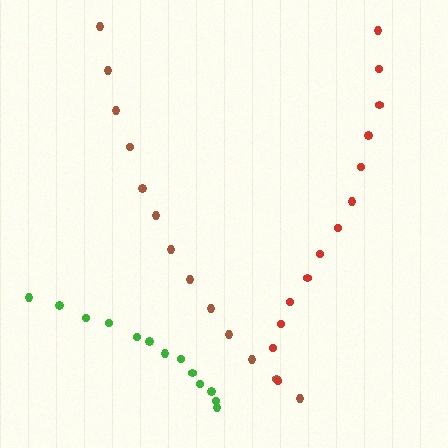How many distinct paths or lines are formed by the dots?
There are 3 distinct paths.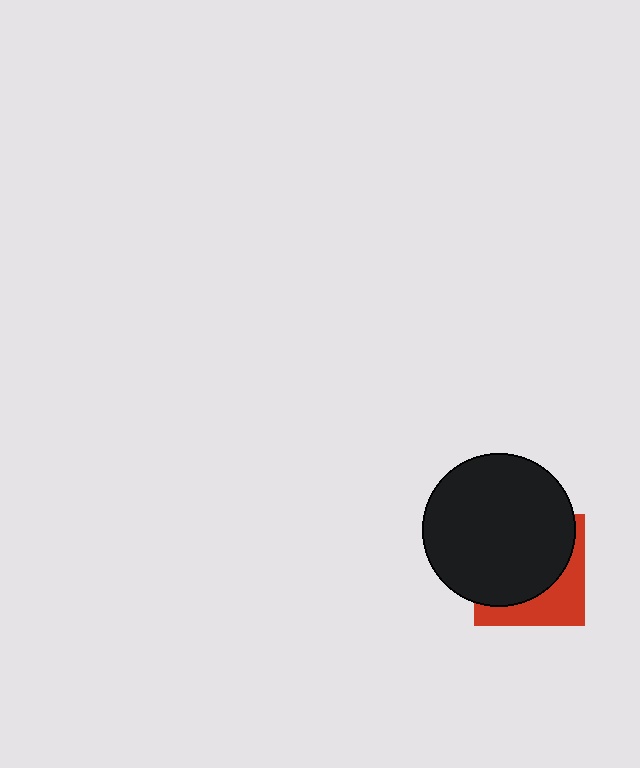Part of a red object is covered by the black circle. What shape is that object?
It is a square.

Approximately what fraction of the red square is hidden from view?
Roughly 66% of the red square is hidden behind the black circle.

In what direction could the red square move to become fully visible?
The red square could move toward the lower-right. That would shift it out from behind the black circle entirely.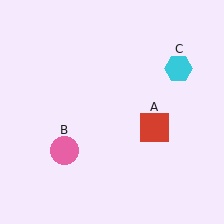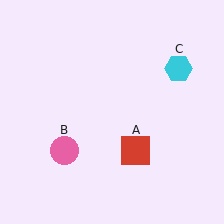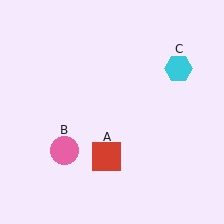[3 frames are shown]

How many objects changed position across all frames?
1 object changed position: red square (object A).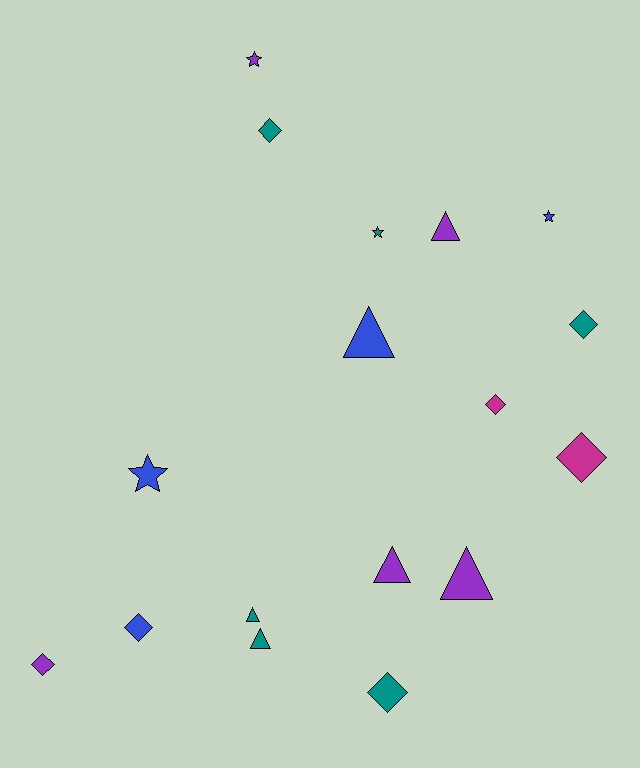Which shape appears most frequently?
Diamond, with 7 objects.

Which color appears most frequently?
Teal, with 6 objects.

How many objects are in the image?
There are 17 objects.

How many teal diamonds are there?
There are 3 teal diamonds.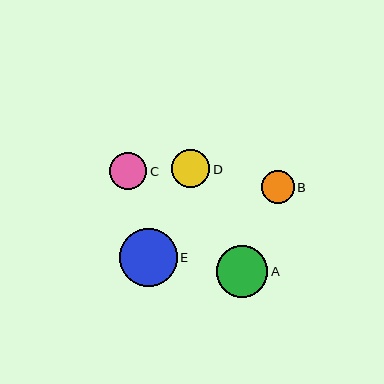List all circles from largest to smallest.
From largest to smallest: E, A, D, C, B.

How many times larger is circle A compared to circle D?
Circle A is approximately 1.3 times the size of circle D.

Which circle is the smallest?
Circle B is the smallest with a size of approximately 33 pixels.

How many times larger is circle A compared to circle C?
Circle A is approximately 1.4 times the size of circle C.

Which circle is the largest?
Circle E is the largest with a size of approximately 57 pixels.